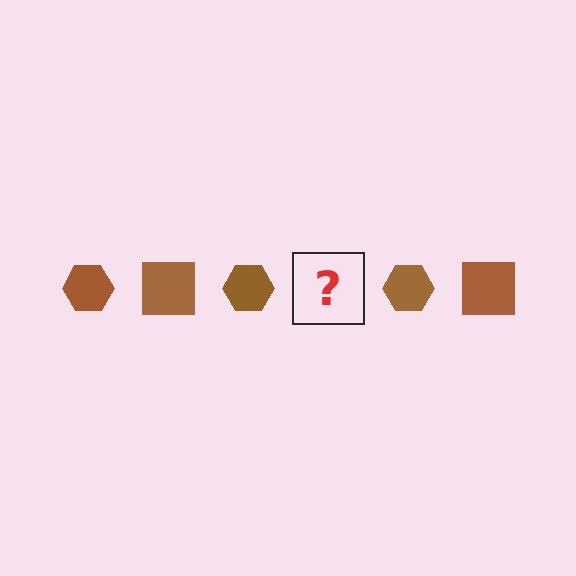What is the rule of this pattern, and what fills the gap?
The rule is that the pattern cycles through hexagon, square shapes in brown. The gap should be filled with a brown square.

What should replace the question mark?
The question mark should be replaced with a brown square.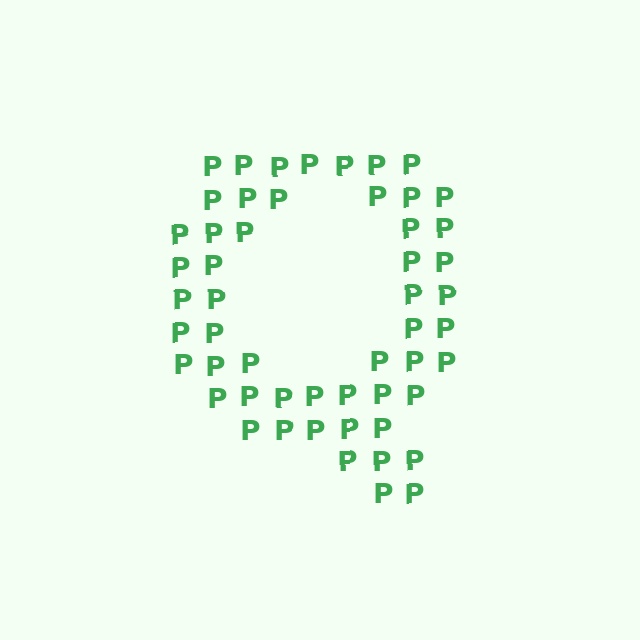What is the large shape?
The large shape is the letter Q.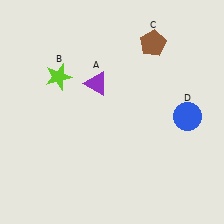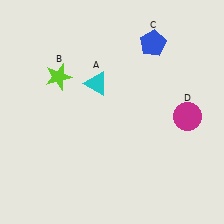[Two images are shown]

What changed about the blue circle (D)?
In Image 1, D is blue. In Image 2, it changed to magenta.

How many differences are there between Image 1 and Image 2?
There are 3 differences between the two images.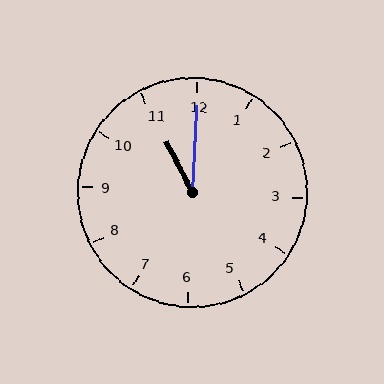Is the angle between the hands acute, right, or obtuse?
It is acute.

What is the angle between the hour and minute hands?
Approximately 30 degrees.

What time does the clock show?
11:00.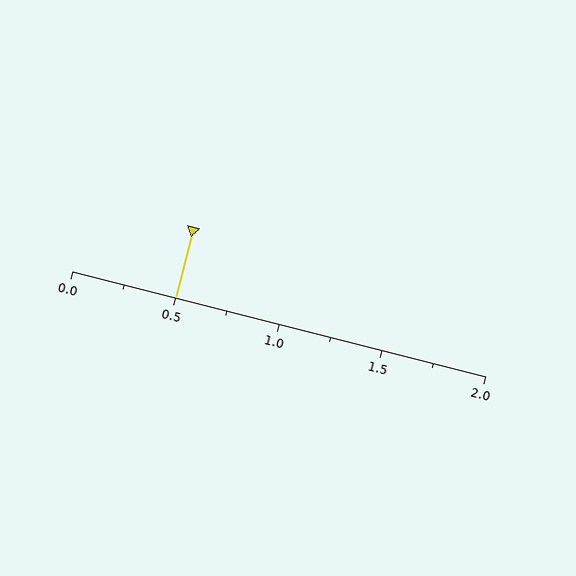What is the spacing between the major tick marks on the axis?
The major ticks are spaced 0.5 apart.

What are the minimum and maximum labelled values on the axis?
The axis runs from 0.0 to 2.0.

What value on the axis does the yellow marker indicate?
The marker indicates approximately 0.5.